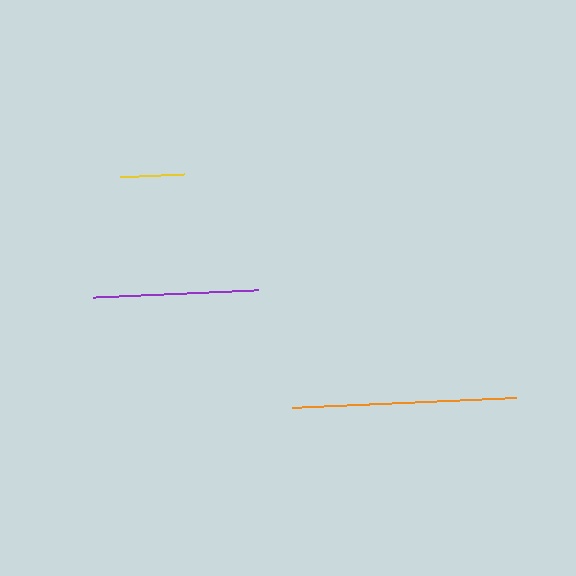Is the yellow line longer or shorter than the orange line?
The orange line is longer than the yellow line.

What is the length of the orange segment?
The orange segment is approximately 223 pixels long.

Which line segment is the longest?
The orange line is the longest at approximately 223 pixels.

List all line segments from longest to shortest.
From longest to shortest: orange, purple, yellow.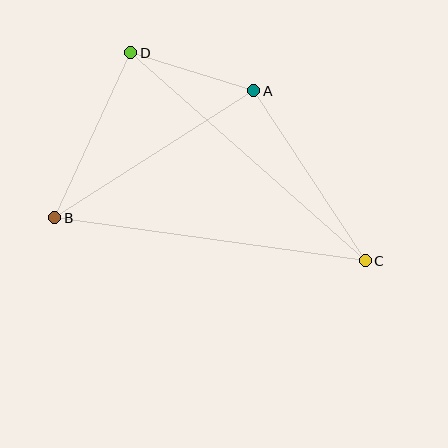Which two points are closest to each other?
Points A and D are closest to each other.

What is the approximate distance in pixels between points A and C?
The distance between A and C is approximately 204 pixels.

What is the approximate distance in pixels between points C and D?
The distance between C and D is approximately 314 pixels.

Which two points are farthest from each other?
Points B and C are farthest from each other.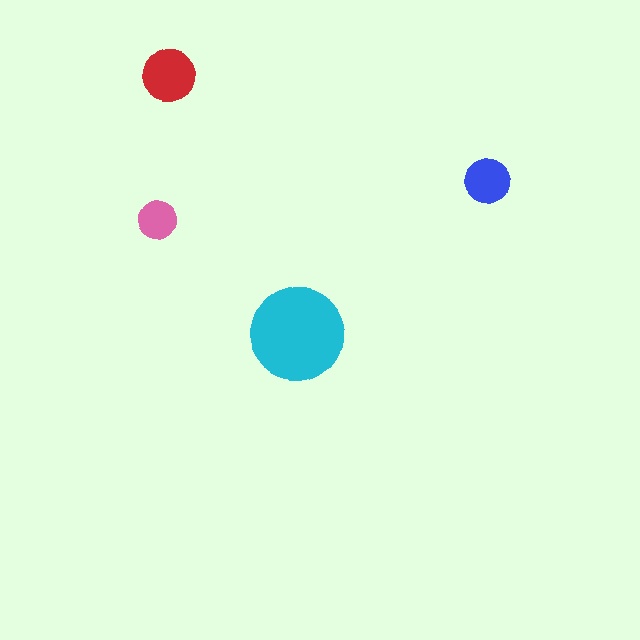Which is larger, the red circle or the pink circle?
The red one.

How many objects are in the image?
There are 4 objects in the image.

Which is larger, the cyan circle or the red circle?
The cyan one.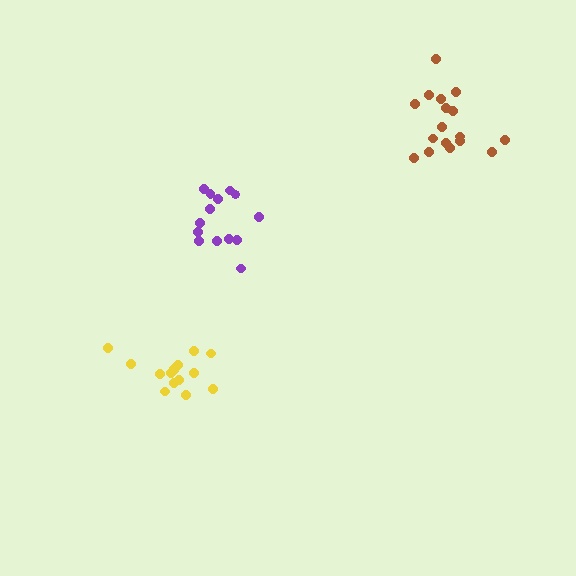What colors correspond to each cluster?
The clusters are colored: yellow, brown, purple.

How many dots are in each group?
Group 1: 15 dots, Group 2: 17 dots, Group 3: 14 dots (46 total).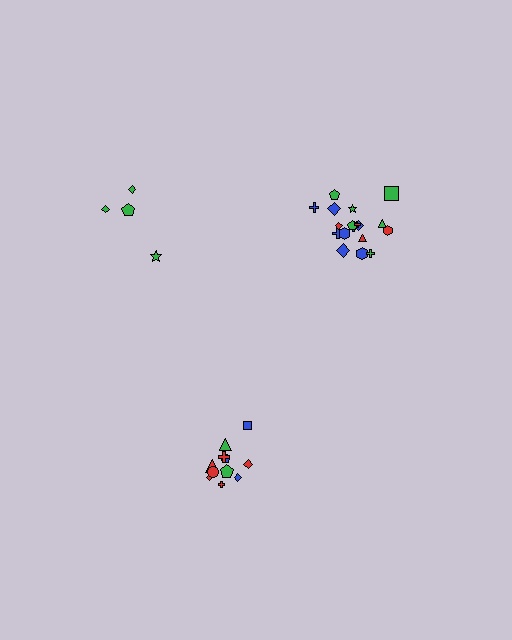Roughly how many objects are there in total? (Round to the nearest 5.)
Roughly 35 objects in total.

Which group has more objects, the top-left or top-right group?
The top-right group.